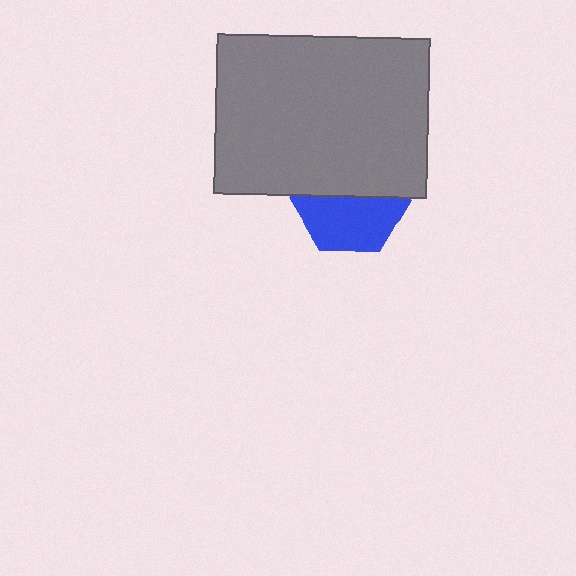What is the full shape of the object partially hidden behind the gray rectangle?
The partially hidden object is a blue hexagon.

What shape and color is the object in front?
The object in front is a gray rectangle.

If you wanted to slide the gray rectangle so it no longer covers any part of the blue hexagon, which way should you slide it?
Slide it up — that is the most direct way to separate the two shapes.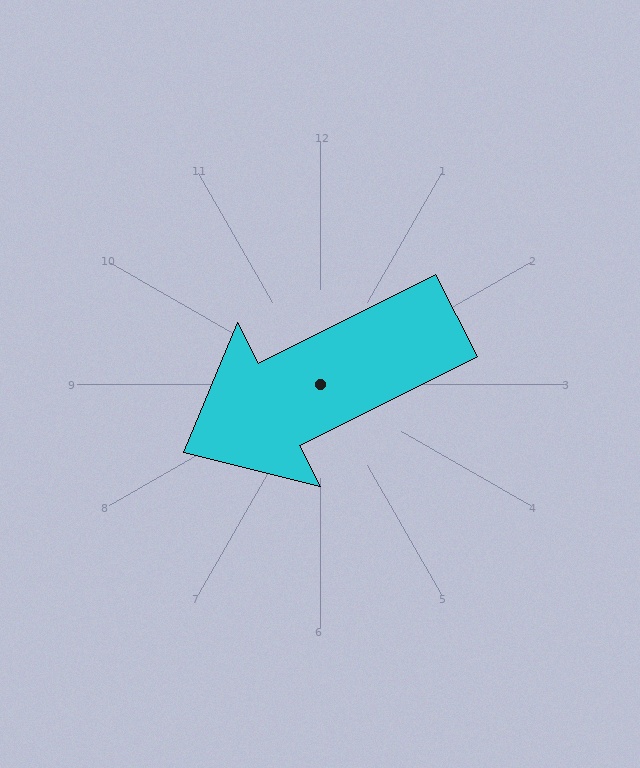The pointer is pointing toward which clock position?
Roughly 8 o'clock.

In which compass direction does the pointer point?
Southwest.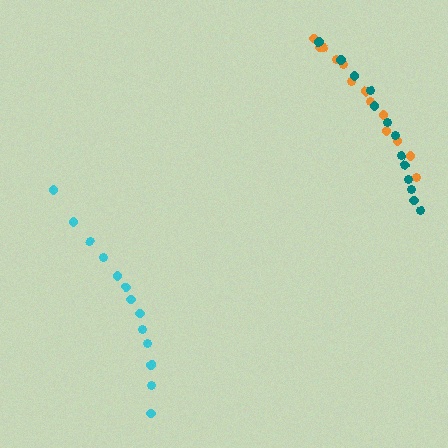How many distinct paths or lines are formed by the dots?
There are 3 distinct paths.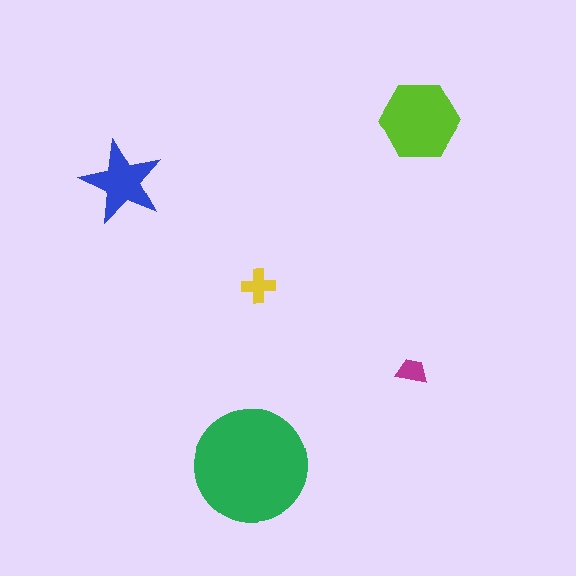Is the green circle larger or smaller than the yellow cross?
Larger.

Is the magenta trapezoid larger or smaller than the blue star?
Smaller.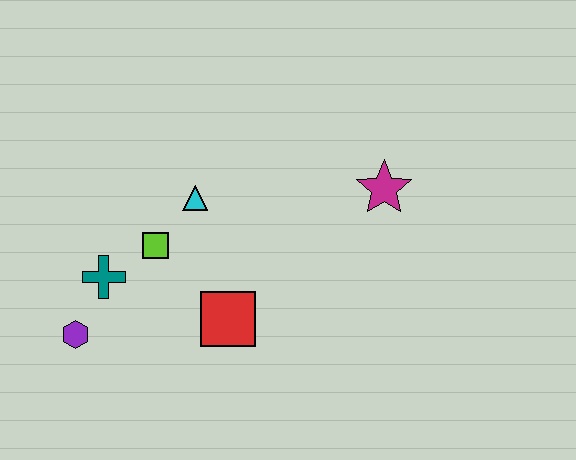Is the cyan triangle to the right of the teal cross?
Yes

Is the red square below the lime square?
Yes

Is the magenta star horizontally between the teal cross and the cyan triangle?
No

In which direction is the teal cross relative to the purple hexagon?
The teal cross is above the purple hexagon.